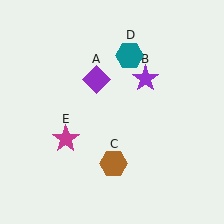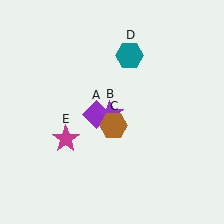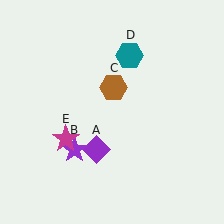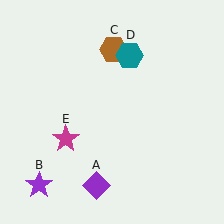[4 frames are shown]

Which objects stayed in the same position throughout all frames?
Teal hexagon (object D) and magenta star (object E) remained stationary.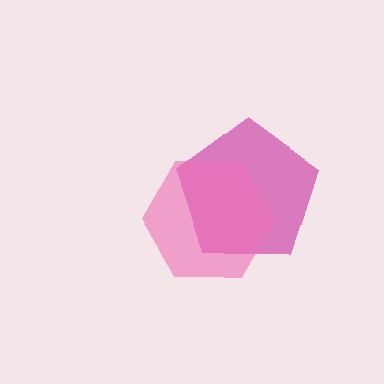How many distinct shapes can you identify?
There are 2 distinct shapes: a magenta pentagon, a pink hexagon.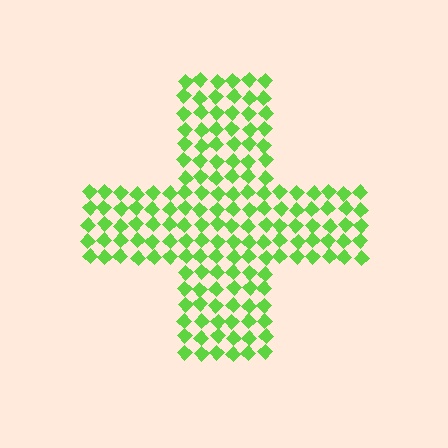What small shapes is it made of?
It is made of small diamonds.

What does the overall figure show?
The overall figure shows a cross.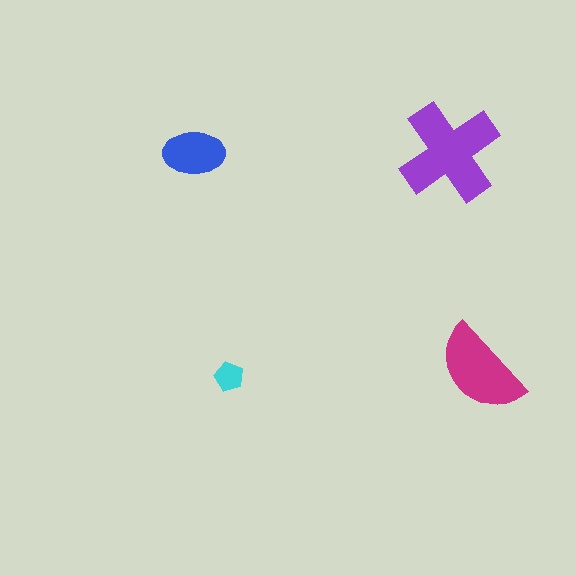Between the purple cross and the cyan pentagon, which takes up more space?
The purple cross.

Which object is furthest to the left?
The blue ellipse is leftmost.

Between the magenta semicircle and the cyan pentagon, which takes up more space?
The magenta semicircle.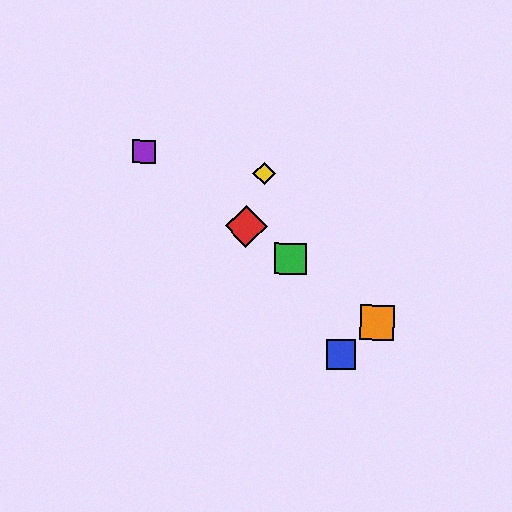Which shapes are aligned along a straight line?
The red diamond, the green square, the purple square, the orange square are aligned along a straight line.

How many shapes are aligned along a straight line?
4 shapes (the red diamond, the green square, the purple square, the orange square) are aligned along a straight line.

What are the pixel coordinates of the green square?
The green square is at (291, 259).